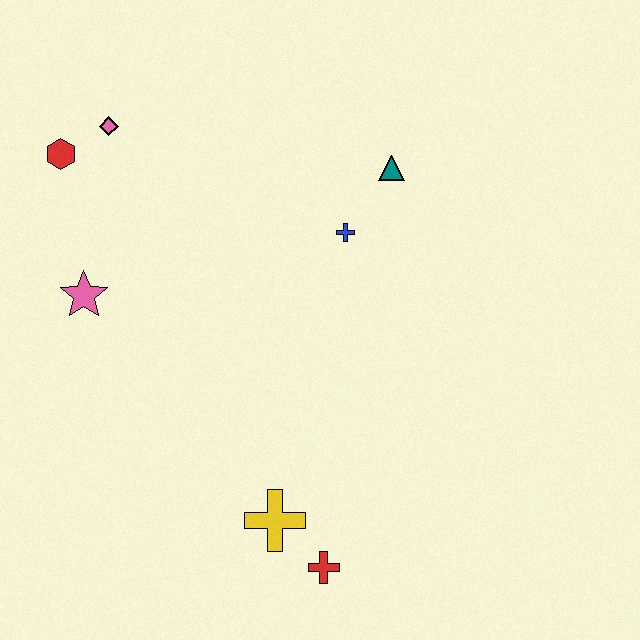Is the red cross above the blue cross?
No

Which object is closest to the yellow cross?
The red cross is closest to the yellow cross.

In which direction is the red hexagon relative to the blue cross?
The red hexagon is to the left of the blue cross.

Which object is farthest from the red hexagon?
The red cross is farthest from the red hexagon.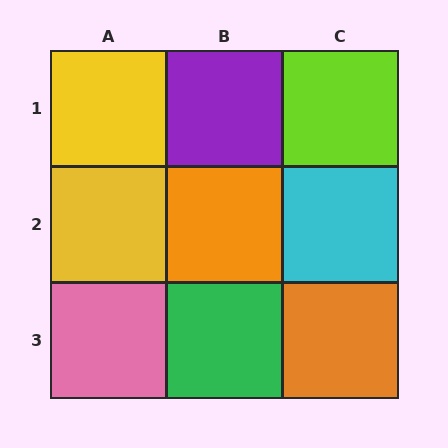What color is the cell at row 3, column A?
Pink.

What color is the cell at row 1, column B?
Purple.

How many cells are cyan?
1 cell is cyan.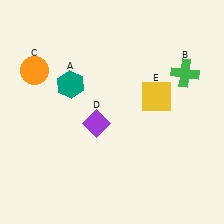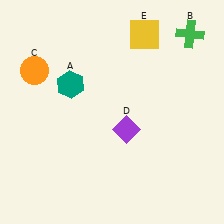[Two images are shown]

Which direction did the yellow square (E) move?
The yellow square (E) moved up.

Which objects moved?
The objects that moved are: the green cross (B), the purple diamond (D), the yellow square (E).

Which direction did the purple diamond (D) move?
The purple diamond (D) moved right.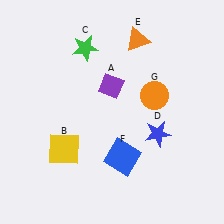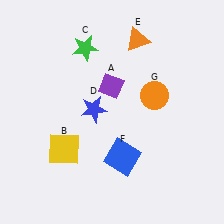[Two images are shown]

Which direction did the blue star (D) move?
The blue star (D) moved left.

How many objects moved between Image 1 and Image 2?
1 object moved between the two images.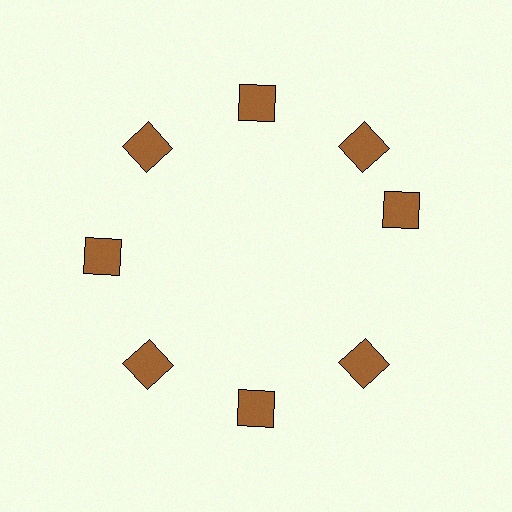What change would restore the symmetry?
The symmetry would be restored by rotating it back into even spacing with its neighbors so that all 8 squares sit at equal angles and equal distance from the center.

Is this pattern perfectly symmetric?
No. The 8 brown squares are arranged in a ring, but one element near the 3 o'clock position is rotated out of alignment along the ring, breaking the 8-fold rotational symmetry.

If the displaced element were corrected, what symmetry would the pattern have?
It would have 8-fold rotational symmetry — the pattern would map onto itself every 45 degrees.